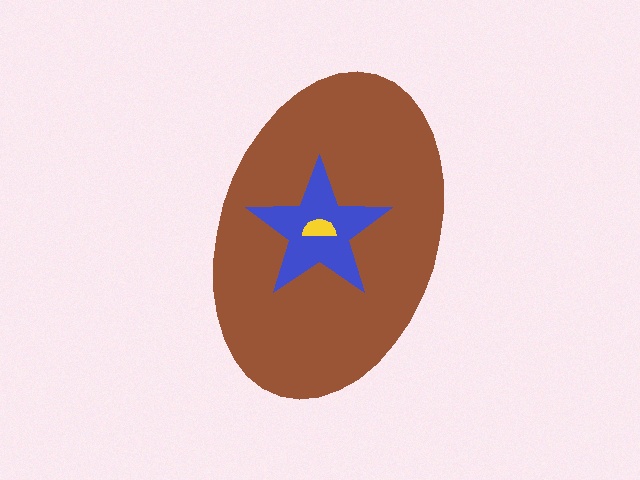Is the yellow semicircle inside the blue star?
Yes.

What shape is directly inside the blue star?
The yellow semicircle.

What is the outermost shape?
The brown ellipse.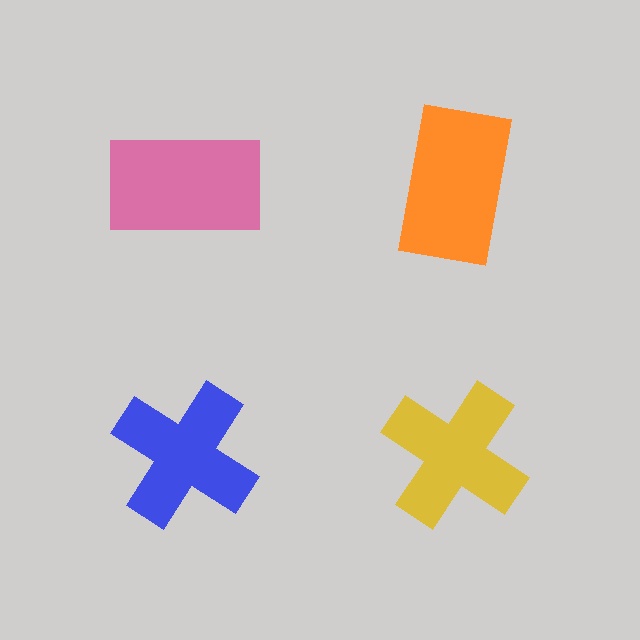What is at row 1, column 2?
An orange rectangle.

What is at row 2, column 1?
A blue cross.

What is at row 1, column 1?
A pink rectangle.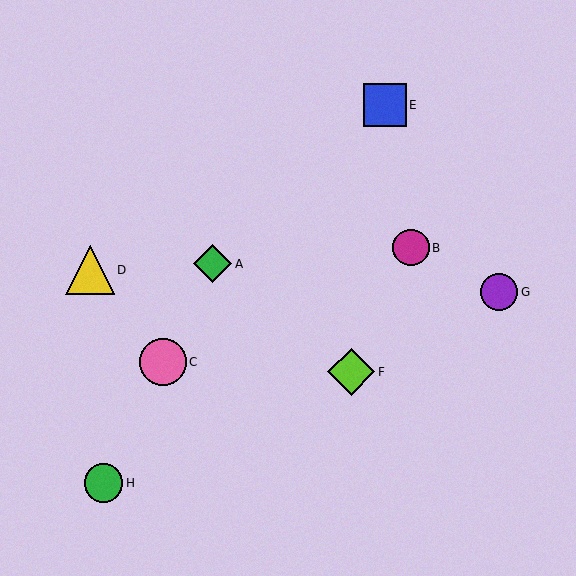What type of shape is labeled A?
Shape A is a green diamond.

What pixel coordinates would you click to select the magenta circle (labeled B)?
Click at (411, 248) to select the magenta circle B.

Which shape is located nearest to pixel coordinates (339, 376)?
The lime diamond (labeled F) at (351, 372) is nearest to that location.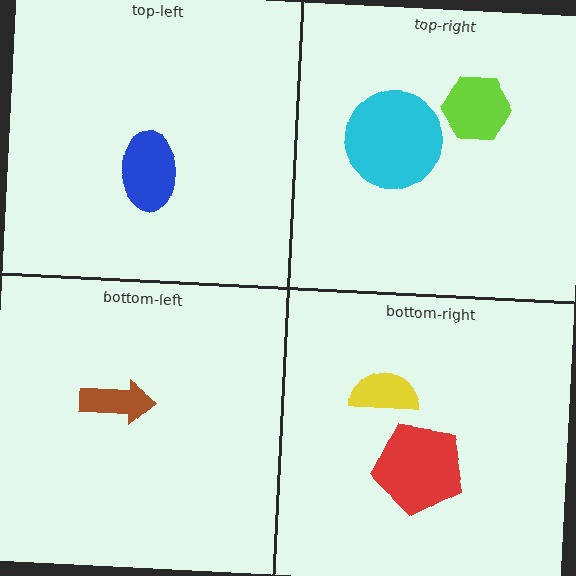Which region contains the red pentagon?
The bottom-right region.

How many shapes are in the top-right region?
2.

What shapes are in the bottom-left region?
The brown arrow.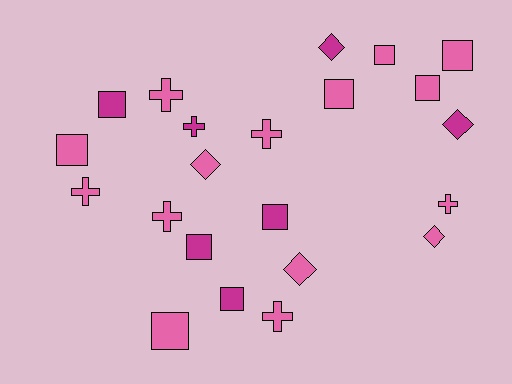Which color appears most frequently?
Pink, with 15 objects.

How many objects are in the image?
There are 22 objects.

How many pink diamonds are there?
There are 3 pink diamonds.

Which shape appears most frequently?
Square, with 10 objects.